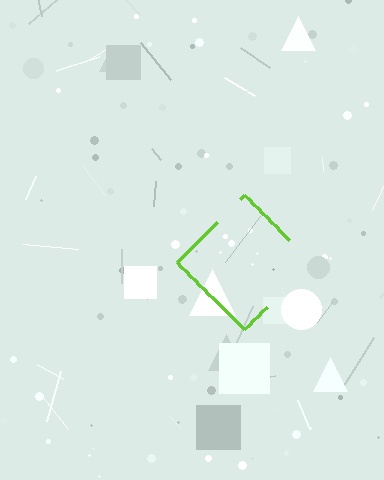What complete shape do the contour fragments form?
The contour fragments form a diamond.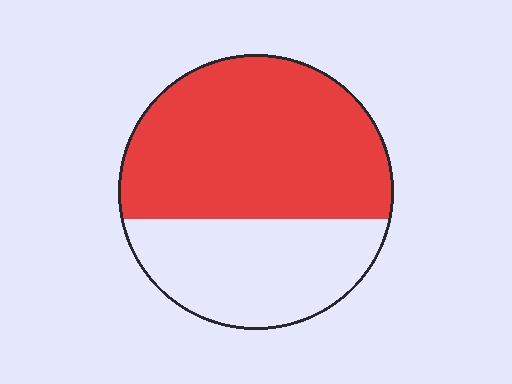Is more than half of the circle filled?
Yes.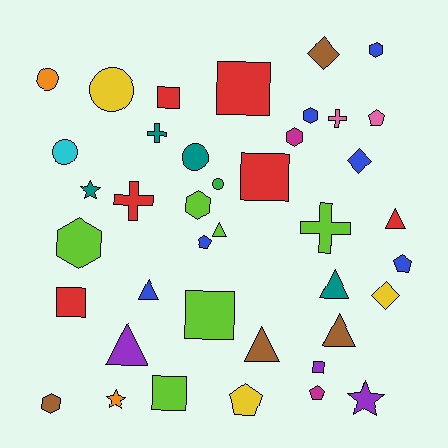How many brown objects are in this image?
There are 4 brown objects.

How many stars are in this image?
There are 3 stars.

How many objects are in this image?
There are 40 objects.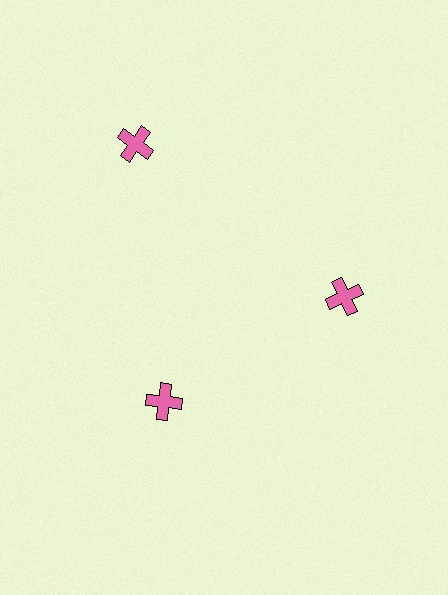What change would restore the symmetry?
The symmetry would be restored by moving it inward, back onto the ring so that all 3 crosses sit at equal angles and equal distance from the center.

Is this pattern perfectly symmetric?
No. The 3 pink crosses are arranged in a ring, but one element near the 11 o'clock position is pushed outward from the center, breaking the 3-fold rotational symmetry.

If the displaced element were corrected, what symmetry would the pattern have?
It would have 3-fold rotational symmetry — the pattern would map onto itself every 120 degrees.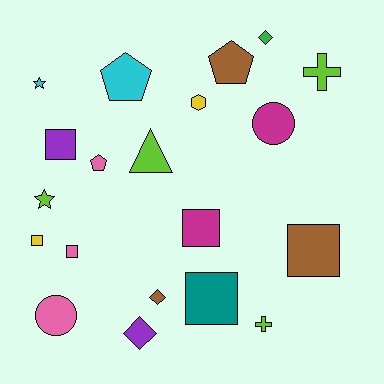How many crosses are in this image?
There are 2 crosses.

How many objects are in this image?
There are 20 objects.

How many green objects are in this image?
There is 1 green object.